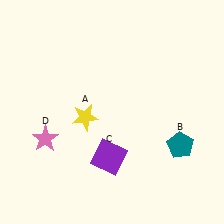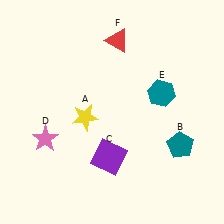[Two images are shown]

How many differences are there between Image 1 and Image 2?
There are 2 differences between the two images.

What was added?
A teal hexagon (E), a red triangle (F) were added in Image 2.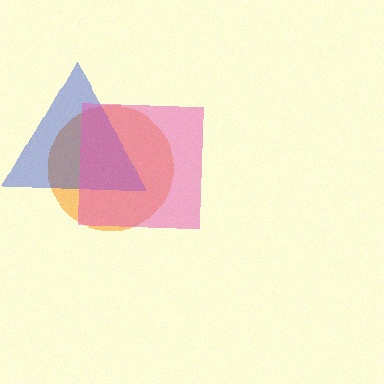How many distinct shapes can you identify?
There are 3 distinct shapes: an orange circle, a blue triangle, a pink square.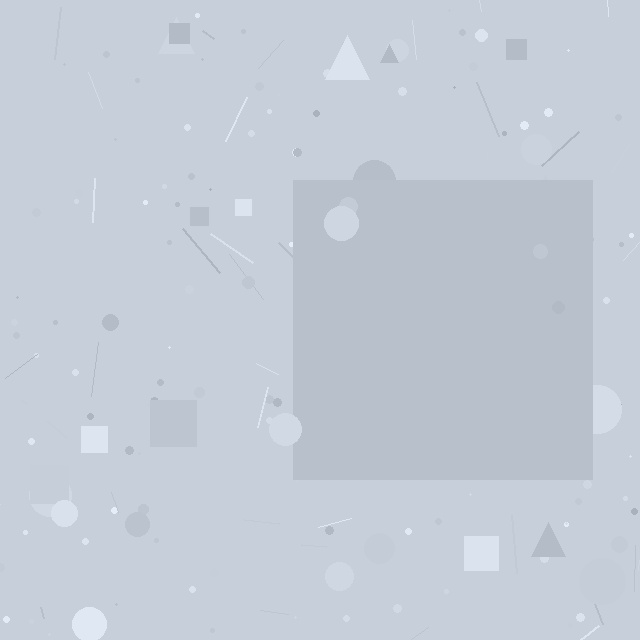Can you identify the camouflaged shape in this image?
The camouflaged shape is a square.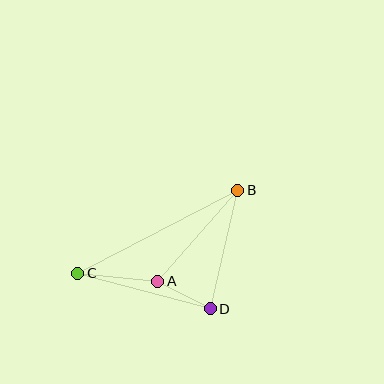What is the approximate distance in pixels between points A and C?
The distance between A and C is approximately 81 pixels.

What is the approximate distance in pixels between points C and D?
The distance between C and D is approximately 138 pixels.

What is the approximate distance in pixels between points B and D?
The distance between B and D is approximately 122 pixels.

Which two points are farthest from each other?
Points B and C are farthest from each other.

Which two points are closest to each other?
Points A and D are closest to each other.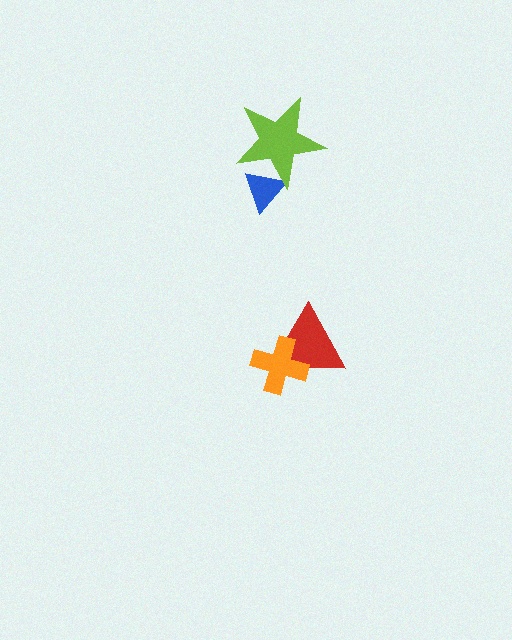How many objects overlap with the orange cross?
1 object overlaps with the orange cross.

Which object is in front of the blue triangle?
The lime star is in front of the blue triangle.